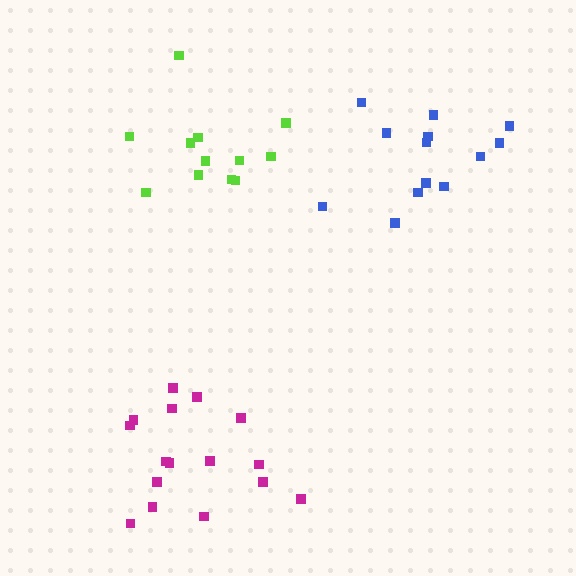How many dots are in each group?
Group 1: 12 dots, Group 2: 13 dots, Group 3: 16 dots (41 total).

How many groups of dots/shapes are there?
There are 3 groups.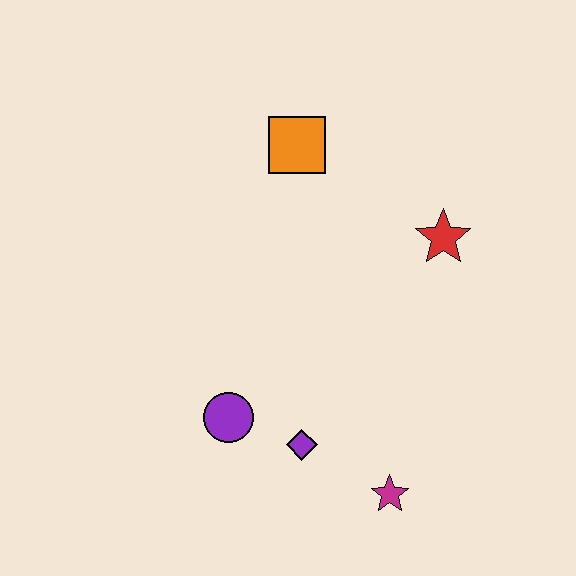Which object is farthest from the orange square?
The magenta star is farthest from the orange square.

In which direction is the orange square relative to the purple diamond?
The orange square is above the purple diamond.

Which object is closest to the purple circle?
The purple diamond is closest to the purple circle.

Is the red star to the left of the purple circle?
No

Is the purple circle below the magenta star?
No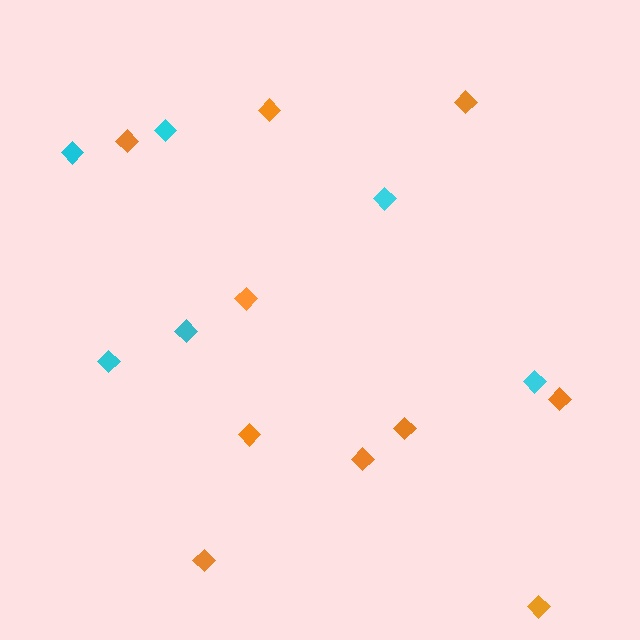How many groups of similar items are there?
There are 2 groups: one group of cyan diamonds (6) and one group of orange diamonds (10).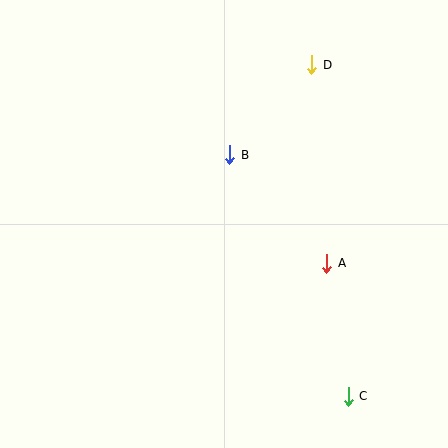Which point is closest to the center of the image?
Point B at (230, 155) is closest to the center.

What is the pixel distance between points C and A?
The distance between C and A is 135 pixels.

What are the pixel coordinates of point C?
Point C is at (348, 396).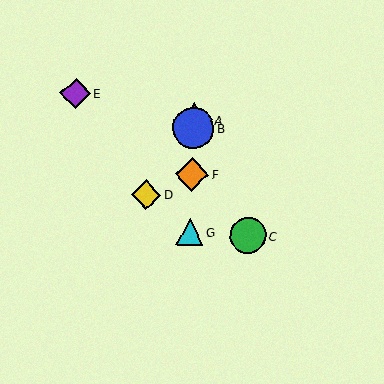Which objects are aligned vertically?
Objects A, B, F, G are aligned vertically.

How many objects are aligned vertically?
4 objects (A, B, F, G) are aligned vertically.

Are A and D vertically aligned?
No, A is at x≈194 and D is at x≈146.